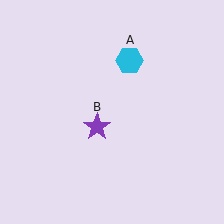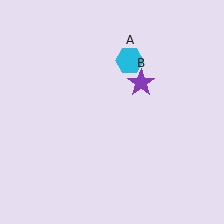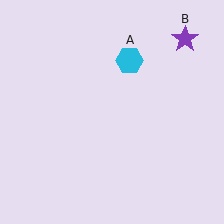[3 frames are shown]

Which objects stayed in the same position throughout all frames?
Cyan hexagon (object A) remained stationary.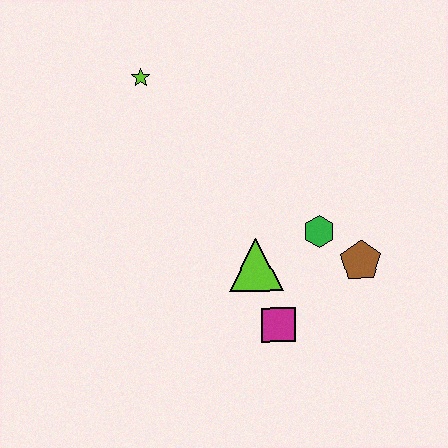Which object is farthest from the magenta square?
The lime star is farthest from the magenta square.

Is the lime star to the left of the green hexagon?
Yes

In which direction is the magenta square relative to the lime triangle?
The magenta square is below the lime triangle.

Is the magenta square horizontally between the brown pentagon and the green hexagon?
No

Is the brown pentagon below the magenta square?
No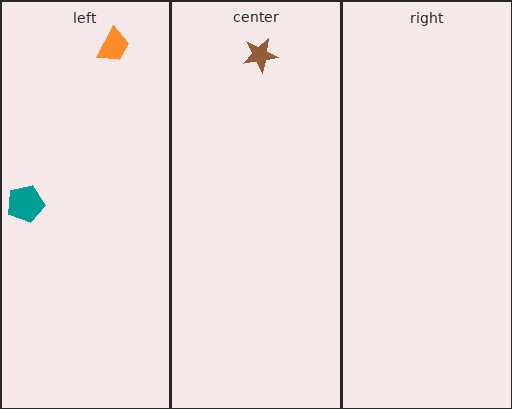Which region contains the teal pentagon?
The left region.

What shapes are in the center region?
The brown star.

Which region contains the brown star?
The center region.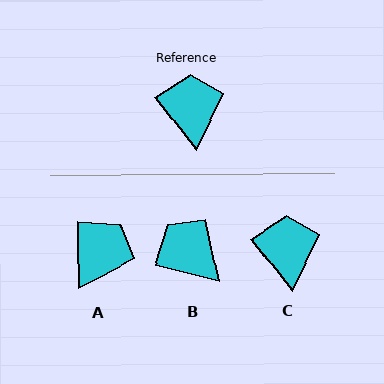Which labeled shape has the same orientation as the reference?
C.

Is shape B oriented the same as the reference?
No, it is off by about 38 degrees.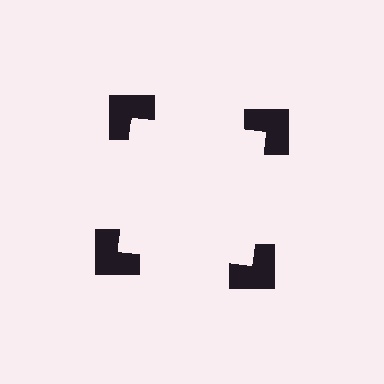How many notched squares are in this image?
There are 4 — one at each vertex of the illusory square.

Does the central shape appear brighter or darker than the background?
It typically appears slightly brighter than the background, even though no actual brightness change is drawn.